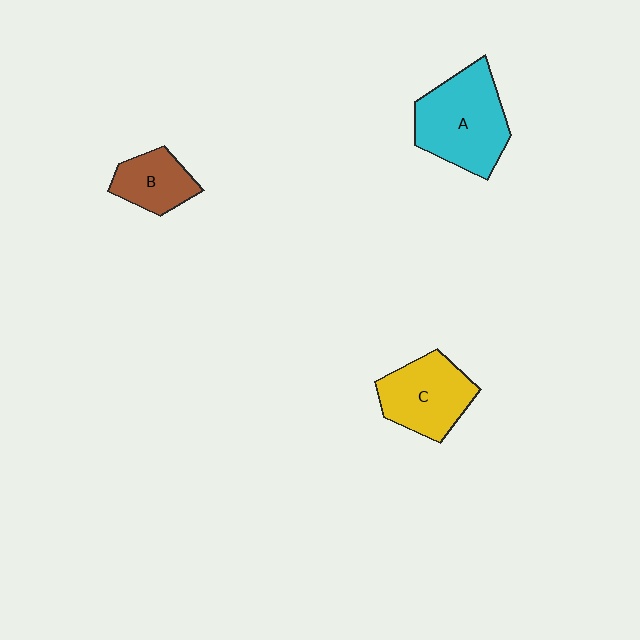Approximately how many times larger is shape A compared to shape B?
Approximately 1.9 times.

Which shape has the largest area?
Shape A (cyan).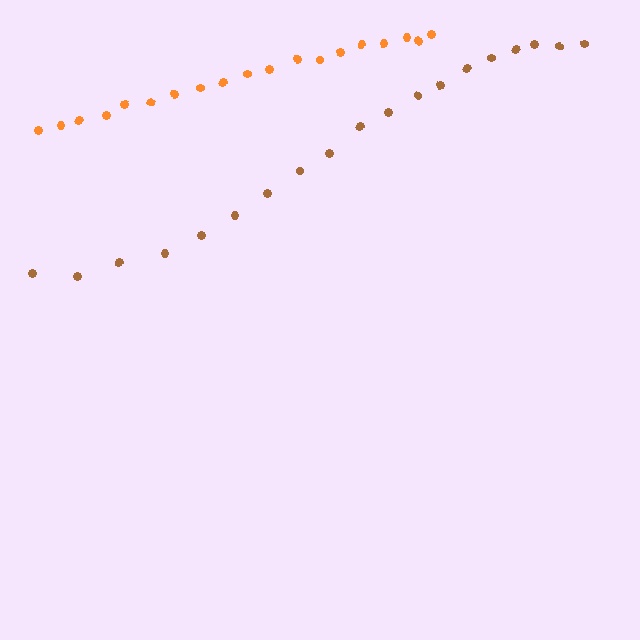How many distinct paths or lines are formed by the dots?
There are 2 distinct paths.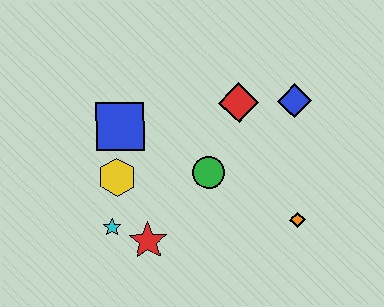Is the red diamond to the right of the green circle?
Yes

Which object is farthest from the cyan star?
The blue diamond is farthest from the cyan star.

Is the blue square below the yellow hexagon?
No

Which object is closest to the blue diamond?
The red diamond is closest to the blue diamond.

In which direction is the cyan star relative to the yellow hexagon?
The cyan star is below the yellow hexagon.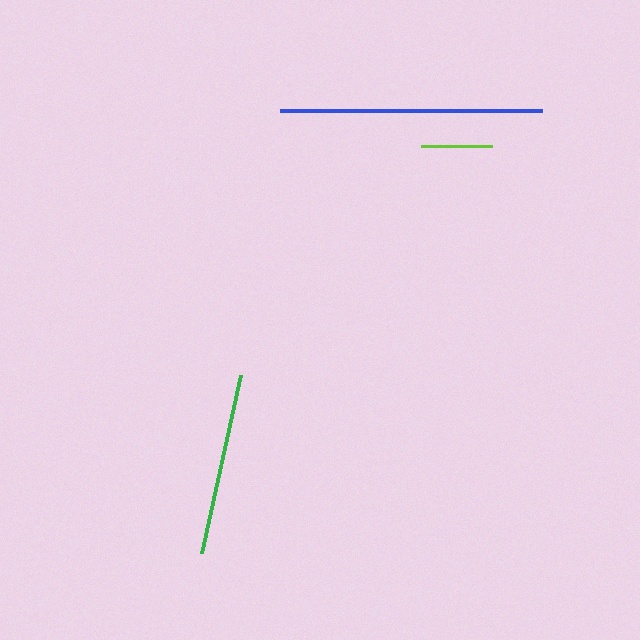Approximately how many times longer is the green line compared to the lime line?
The green line is approximately 2.6 times the length of the lime line.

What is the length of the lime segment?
The lime segment is approximately 71 pixels long.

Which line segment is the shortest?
The lime line is the shortest at approximately 71 pixels.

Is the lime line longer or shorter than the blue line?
The blue line is longer than the lime line.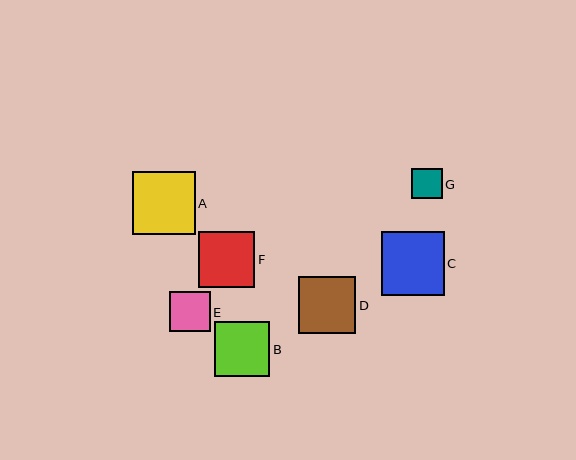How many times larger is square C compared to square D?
Square C is approximately 1.1 times the size of square D.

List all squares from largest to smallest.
From largest to smallest: C, A, D, F, B, E, G.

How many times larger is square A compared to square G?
Square A is approximately 2.1 times the size of square G.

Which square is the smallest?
Square G is the smallest with a size of approximately 31 pixels.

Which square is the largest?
Square C is the largest with a size of approximately 63 pixels.